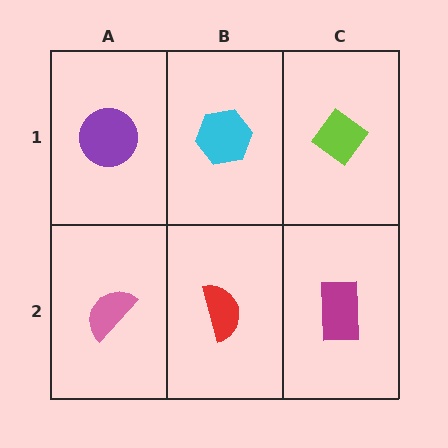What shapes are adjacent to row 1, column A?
A pink semicircle (row 2, column A), a cyan hexagon (row 1, column B).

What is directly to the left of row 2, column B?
A pink semicircle.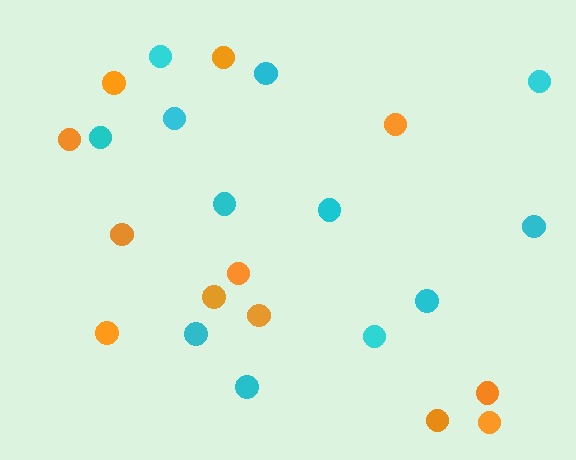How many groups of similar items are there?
There are 2 groups: one group of cyan circles (12) and one group of orange circles (12).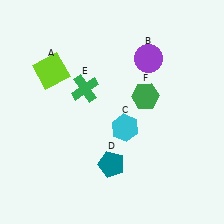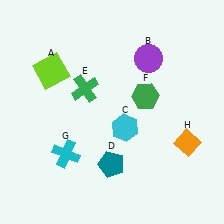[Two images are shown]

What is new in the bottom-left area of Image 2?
A cyan cross (G) was added in the bottom-left area of Image 2.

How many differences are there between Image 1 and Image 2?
There are 2 differences between the two images.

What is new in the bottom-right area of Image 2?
An orange diamond (H) was added in the bottom-right area of Image 2.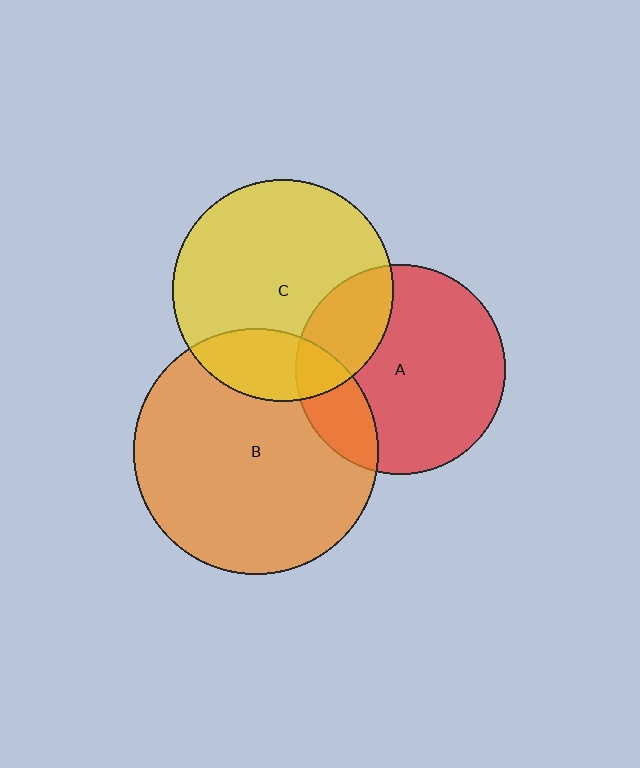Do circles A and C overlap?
Yes.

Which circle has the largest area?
Circle B (orange).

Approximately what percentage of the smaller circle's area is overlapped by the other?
Approximately 25%.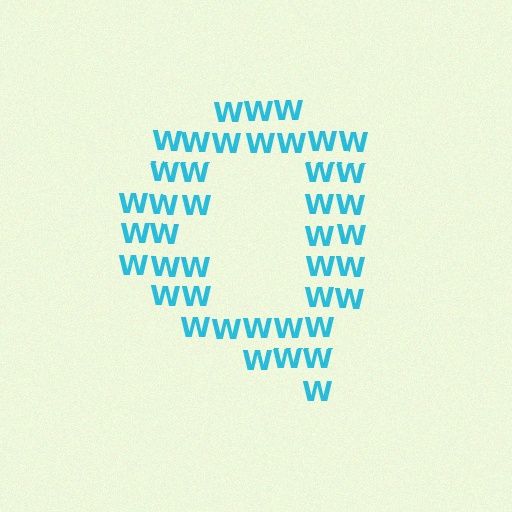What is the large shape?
The large shape is the letter Q.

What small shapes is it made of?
It is made of small letter W's.